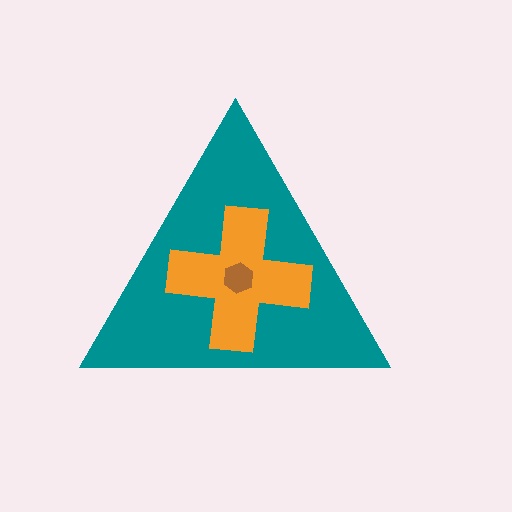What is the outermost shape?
The teal triangle.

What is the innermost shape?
The brown hexagon.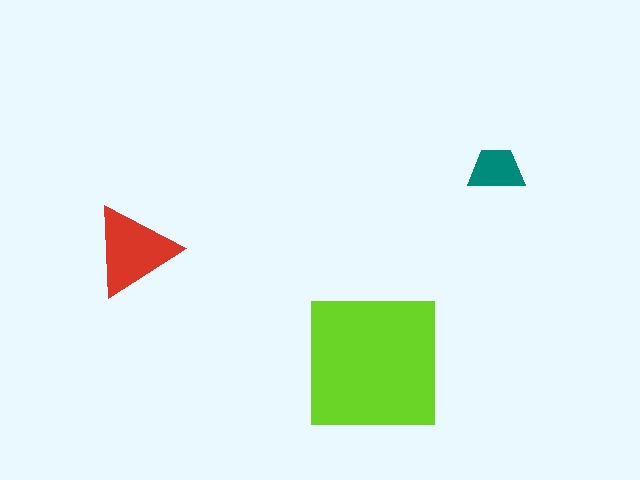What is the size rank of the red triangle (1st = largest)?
2nd.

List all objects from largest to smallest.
The lime square, the red triangle, the teal trapezoid.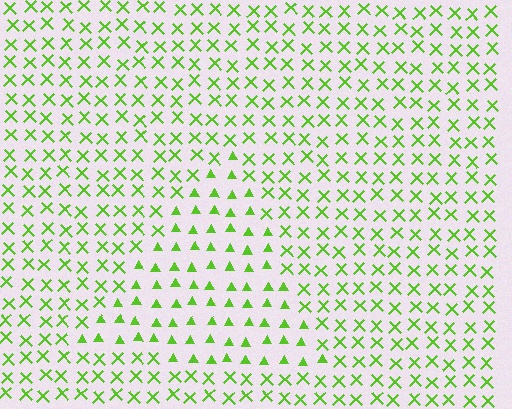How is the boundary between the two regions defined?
The boundary is defined by a change in element shape: triangles inside vs. X marks outside. All elements share the same color and spacing.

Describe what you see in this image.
The image is filled with small lime elements arranged in a uniform grid. A triangle-shaped region contains triangles, while the surrounding area contains X marks. The boundary is defined purely by the change in element shape.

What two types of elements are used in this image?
The image uses triangles inside the triangle region and X marks outside it.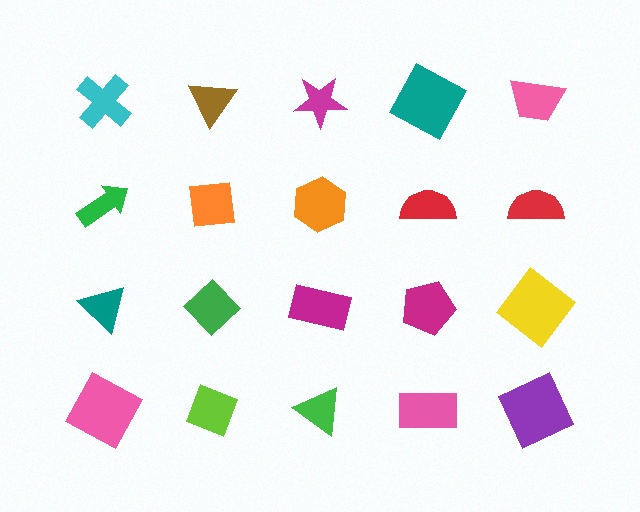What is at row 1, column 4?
A teal square.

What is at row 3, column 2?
A green diamond.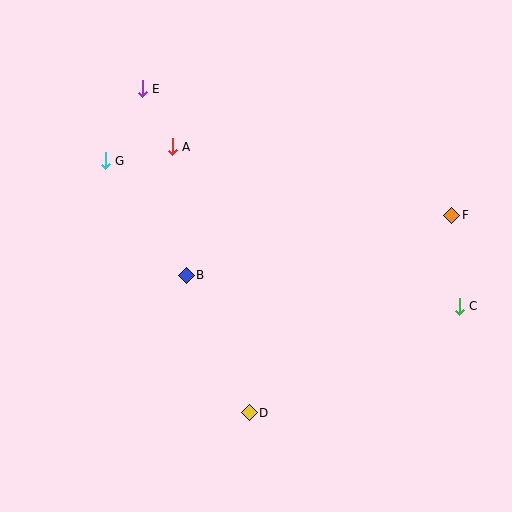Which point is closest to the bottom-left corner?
Point D is closest to the bottom-left corner.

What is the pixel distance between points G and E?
The distance between G and E is 81 pixels.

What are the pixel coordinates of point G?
Point G is at (105, 161).